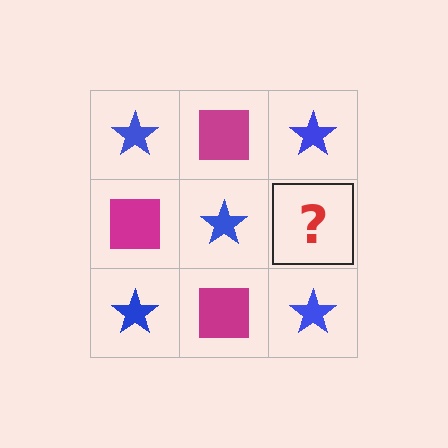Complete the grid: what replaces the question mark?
The question mark should be replaced with a magenta square.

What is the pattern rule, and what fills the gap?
The rule is that it alternates blue star and magenta square in a checkerboard pattern. The gap should be filled with a magenta square.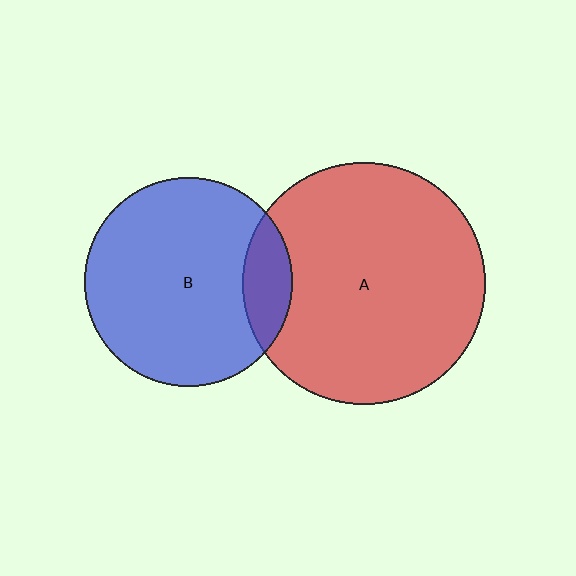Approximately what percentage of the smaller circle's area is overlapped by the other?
Approximately 15%.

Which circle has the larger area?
Circle A (red).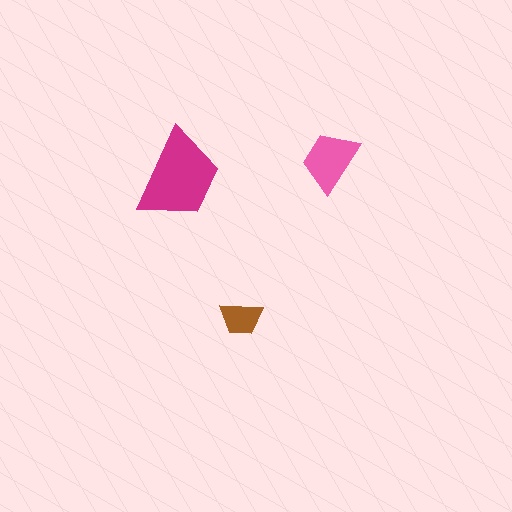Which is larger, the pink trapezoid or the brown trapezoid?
The pink one.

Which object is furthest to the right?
The pink trapezoid is rightmost.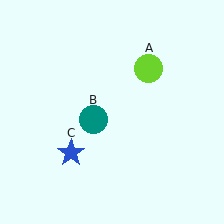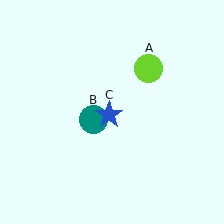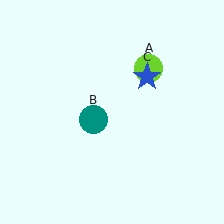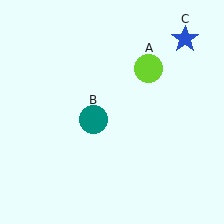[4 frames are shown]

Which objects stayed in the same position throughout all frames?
Lime circle (object A) and teal circle (object B) remained stationary.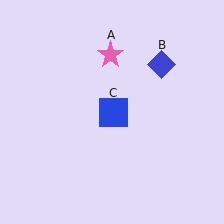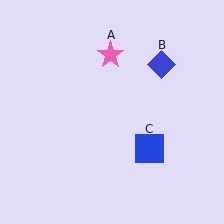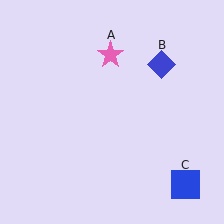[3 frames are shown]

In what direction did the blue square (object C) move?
The blue square (object C) moved down and to the right.